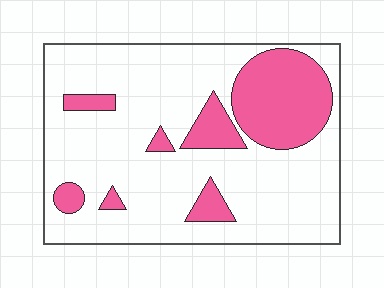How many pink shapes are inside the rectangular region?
7.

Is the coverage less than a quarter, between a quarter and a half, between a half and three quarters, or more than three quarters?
Less than a quarter.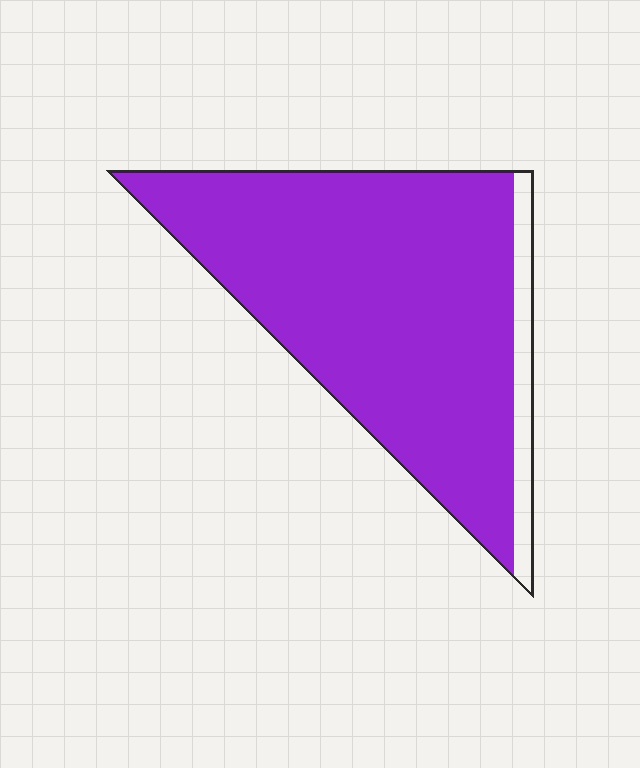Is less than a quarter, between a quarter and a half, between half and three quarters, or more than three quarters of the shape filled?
More than three quarters.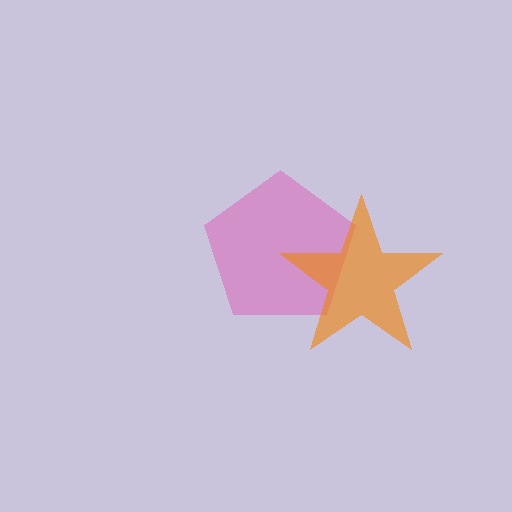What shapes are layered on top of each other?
The layered shapes are: a pink pentagon, an orange star.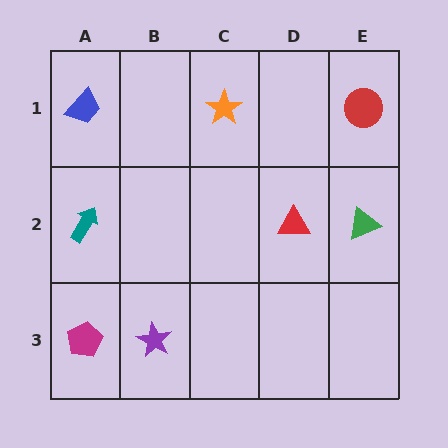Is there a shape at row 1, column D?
No, that cell is empty.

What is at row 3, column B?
A purple star.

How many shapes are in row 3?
2 shapes.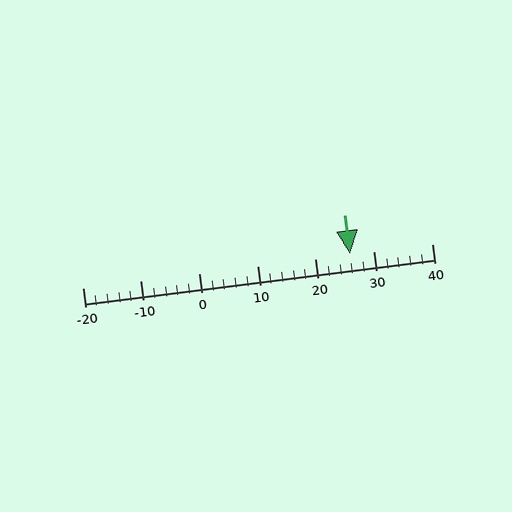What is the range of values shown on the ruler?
The ruler shows values from -20 to 40.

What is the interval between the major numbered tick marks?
The major tick marks are spaced 10 units apart.